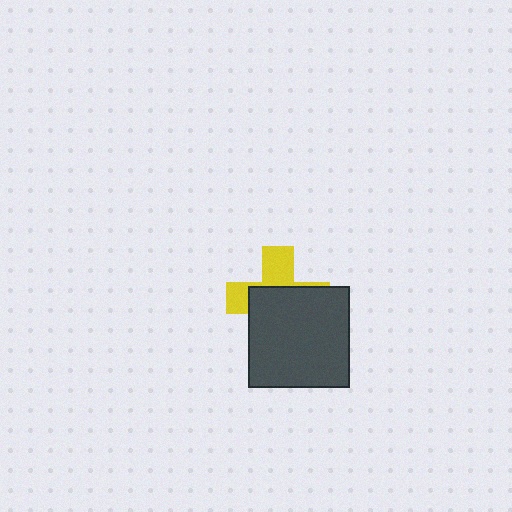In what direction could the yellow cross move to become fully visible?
The yellow cross could move up. That would shift it out from behind the dark gray square entirely.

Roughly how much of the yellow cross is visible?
A small part of it is visible (roughly 38%).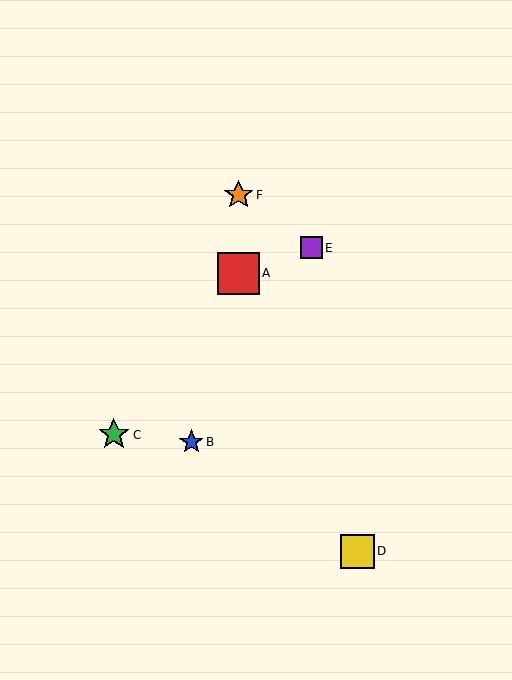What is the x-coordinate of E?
Object E is at x≈311.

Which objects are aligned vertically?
Objects A, F are aligned vertically.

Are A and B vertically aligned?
No, A is at x≈239 and B is at x≈191.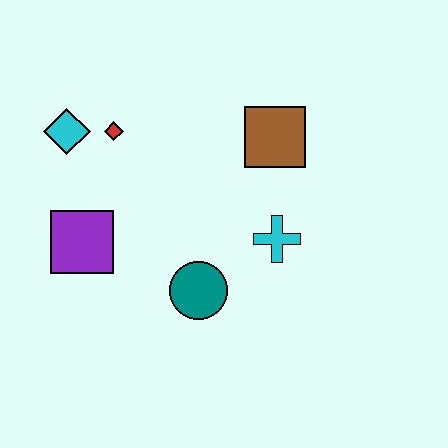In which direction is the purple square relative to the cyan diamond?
The purple square is below the cyan diamond.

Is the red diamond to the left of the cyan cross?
Yes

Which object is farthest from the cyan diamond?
The cyan cross is farthest from the cyan diamond.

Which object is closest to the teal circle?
The cyan cross is closest to the teal circle.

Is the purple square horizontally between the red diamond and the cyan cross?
No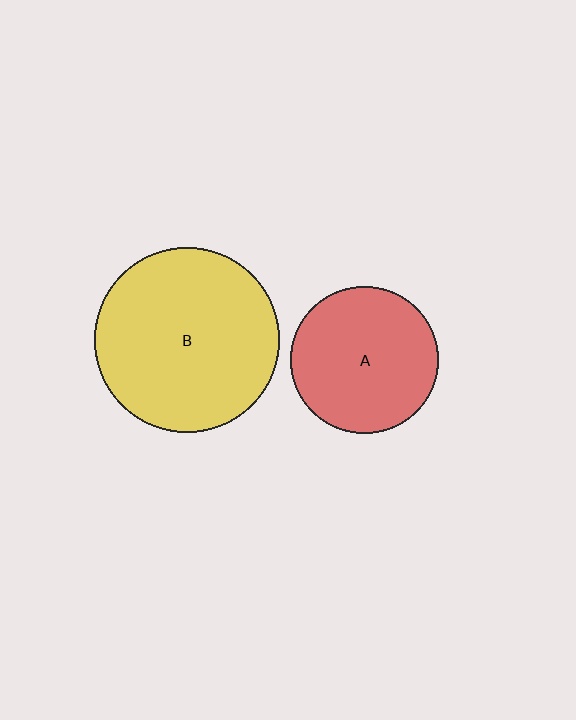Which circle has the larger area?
Circle B (yellow).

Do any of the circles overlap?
No, none of the circles overlap.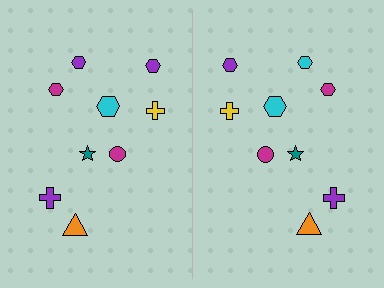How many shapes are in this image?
There are 18 shapes in this image.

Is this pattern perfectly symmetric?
No, the pattern is not perfectly symmetric. The cyan hexagon on the right side breaks the symmetry — its mirror counterpart is purple.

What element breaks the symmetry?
The cyan hexagon on the right side breaks the symmetry — its mirror counterpart is purple.